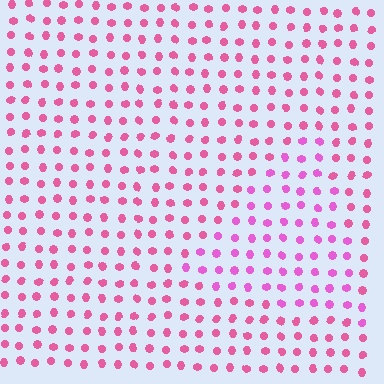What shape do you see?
I see a triangle.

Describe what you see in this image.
The image is filled with small pink elements in a uniform arrangement. A triangle-shaped region is visible where the elements are tinted to a slightly different hue, forming a subtle color boundary.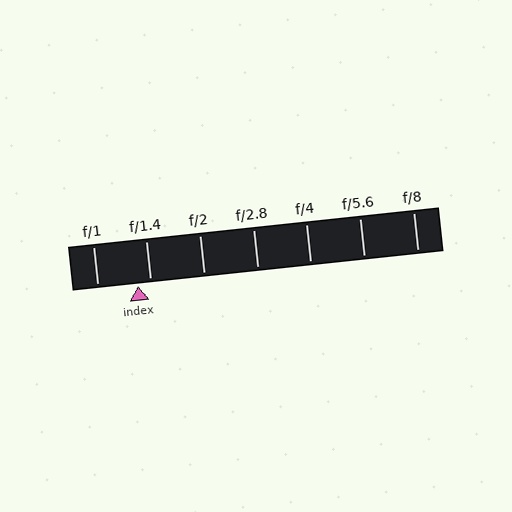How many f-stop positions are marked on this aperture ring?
There are 7 f-stop positions marked.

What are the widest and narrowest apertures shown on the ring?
The widest aperture shown is f/1 and the narrowest is f/8.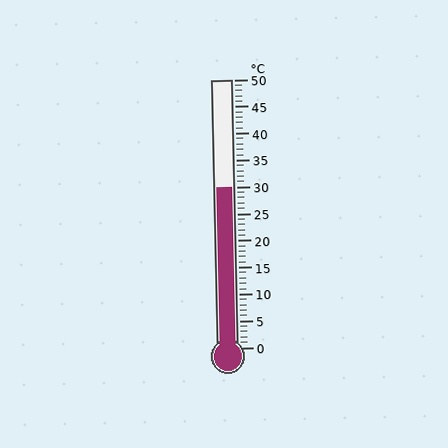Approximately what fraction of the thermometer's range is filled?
The thermometer is filled to approximately 60% of its range.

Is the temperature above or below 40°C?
The temperature is below 40°C.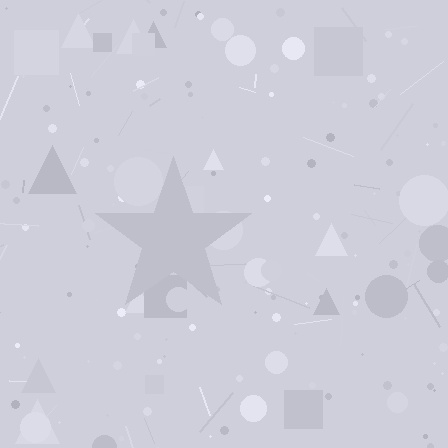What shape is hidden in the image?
A star is hidden in the image.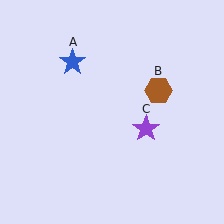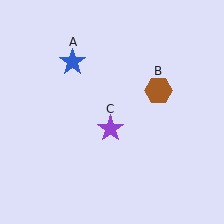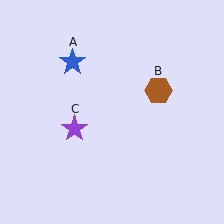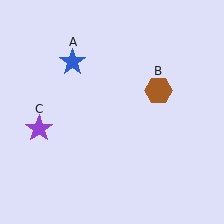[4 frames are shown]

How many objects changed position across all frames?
1 object changed position: purple star (object C).